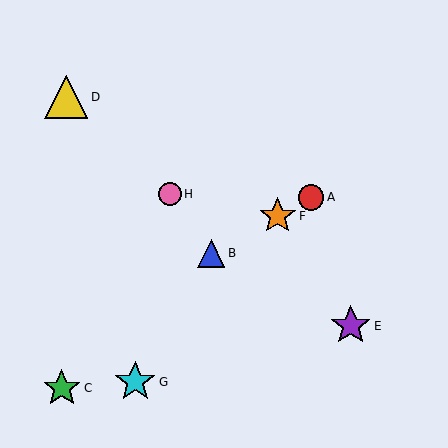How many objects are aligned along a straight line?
3 objects (A, B, F) are aligned along a straight line.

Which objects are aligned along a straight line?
Objects A, B, F are aligned along a straight line.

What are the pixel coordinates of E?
Object E is at (351, 326).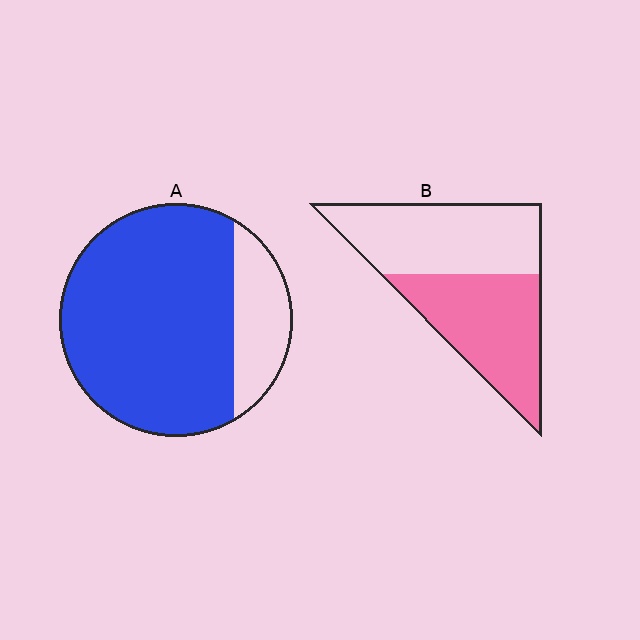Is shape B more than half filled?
Roughly half.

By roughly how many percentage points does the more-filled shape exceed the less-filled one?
By roughly 30 percentage points (A over B).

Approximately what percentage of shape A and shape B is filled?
A is approximately 80% and B is approximately 50%.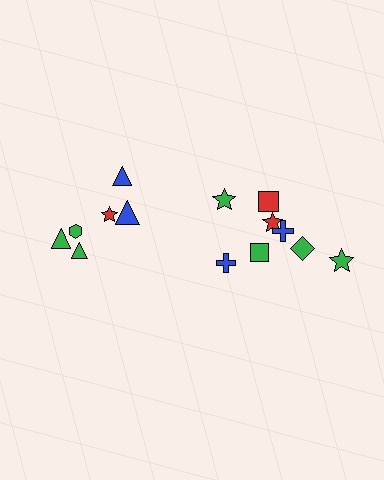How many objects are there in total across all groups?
There are 14 objects.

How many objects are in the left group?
There are 6 objects.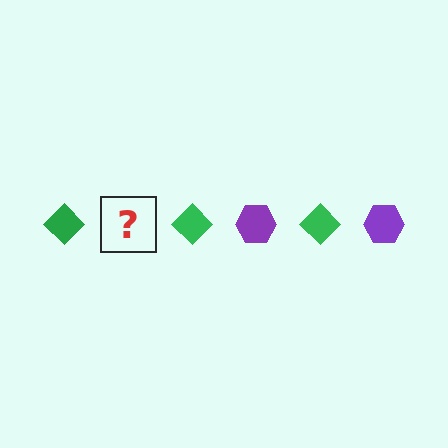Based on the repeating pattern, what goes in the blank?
The blank should be a purple hexagon.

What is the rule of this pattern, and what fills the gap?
The rule is that the pattern alternates between green diamond and purple hexagon. The gap should be filled with a purple hexagon.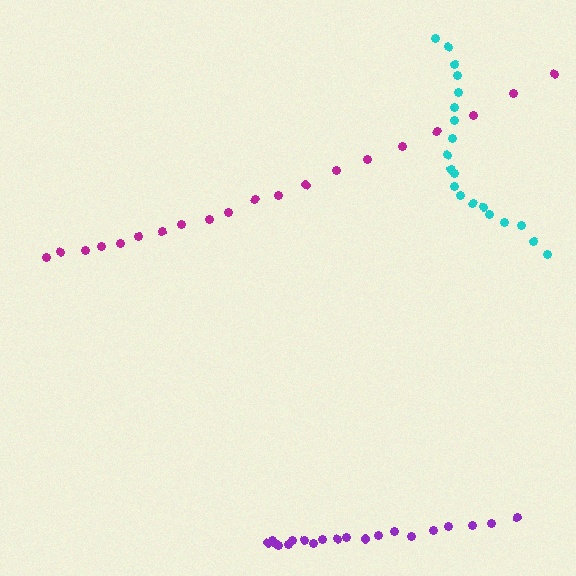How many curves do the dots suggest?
There are 3 distinct paths.